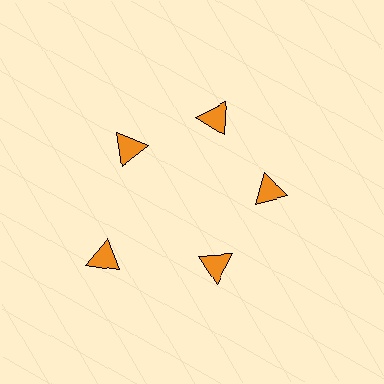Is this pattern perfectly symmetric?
No. The 5 orange triangles are arranged in a ring, but one element near the 8 o'clock position is pushed outward from the center, breaking the 5-fold rotational symmetry.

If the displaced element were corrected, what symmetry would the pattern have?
It would have 5-fold rotational symmetry — the pattern would map onto itself every 72 degrees.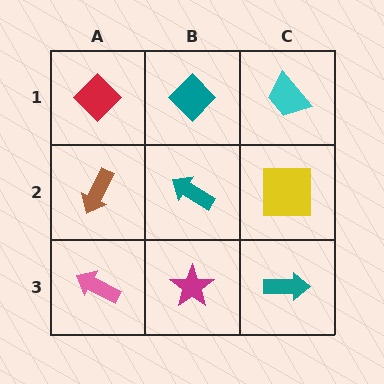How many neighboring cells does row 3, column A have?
2.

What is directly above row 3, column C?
A yellow square.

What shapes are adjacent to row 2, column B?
A teal diamond (row 1, column B), a magenta star (row 3, column B), a brown arrow (row 2, column A), a yellow square (row 2, column C).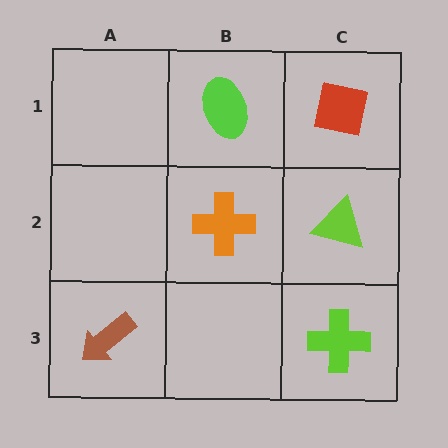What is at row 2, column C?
A lime triangle.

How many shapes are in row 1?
2 shapes.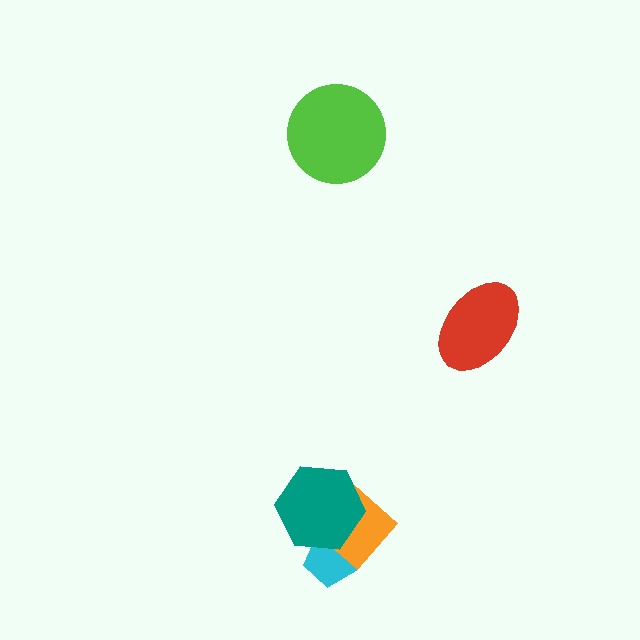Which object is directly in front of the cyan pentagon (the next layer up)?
The orange diamond is directly in front of the cyan pentagon.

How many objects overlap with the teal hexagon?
2 objects overlap with the teal hexagon.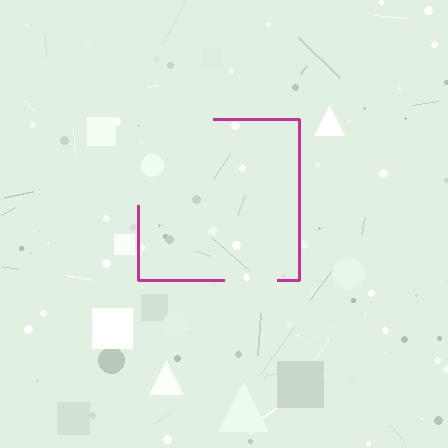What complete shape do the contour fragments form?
The contour fragments form a square.